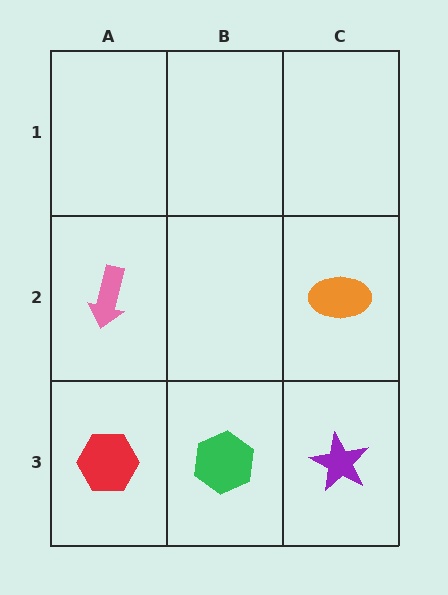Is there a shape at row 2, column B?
No, that cell is empty.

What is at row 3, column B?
A green hexagon.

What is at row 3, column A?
A red hexagon.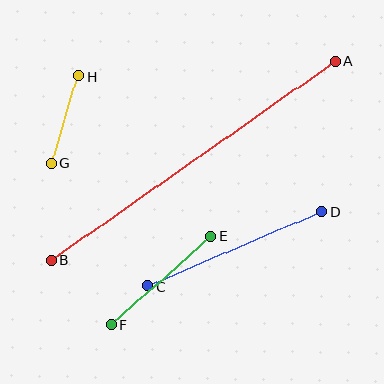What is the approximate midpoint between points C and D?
The midpoint is at approximately (234, 249) pixels.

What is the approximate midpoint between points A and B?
The midpoint is at approximately (193, 161) pixels.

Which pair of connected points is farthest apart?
Points A and B are farthest apart.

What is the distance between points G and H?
The distance is approximately 91 pixels.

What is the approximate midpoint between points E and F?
The midpoint is at approximately (161, 281) pixels.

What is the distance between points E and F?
The distance is approximately 133 pixels.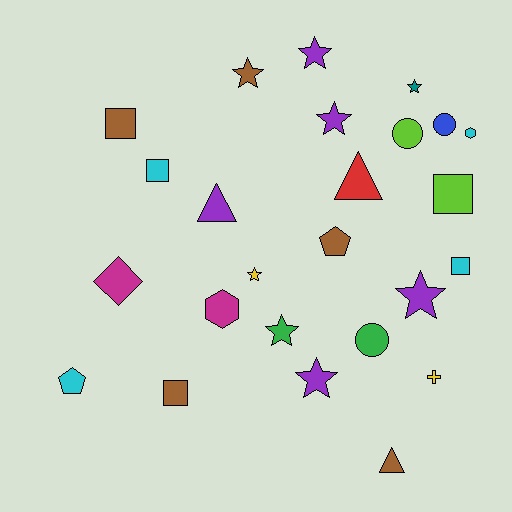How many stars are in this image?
There are 8 stars.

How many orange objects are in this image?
There are no orange objects.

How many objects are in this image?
There are 25 objects.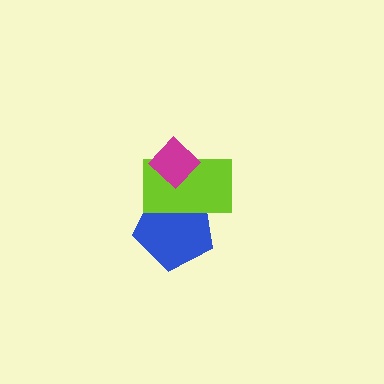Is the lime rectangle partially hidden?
Yes, it is partially covered by another shape.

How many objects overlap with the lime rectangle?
2 objects overlap with the lime rectangle.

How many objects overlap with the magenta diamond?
1 object overlaps with the magenta diamond.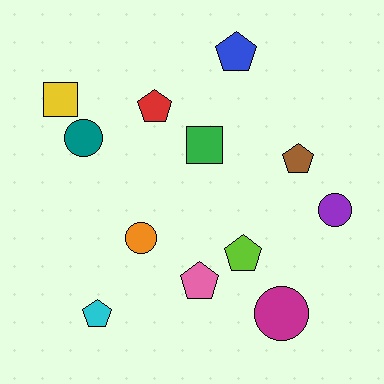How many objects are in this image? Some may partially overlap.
There are 12 objects.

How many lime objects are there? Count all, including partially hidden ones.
There is 1 lime object.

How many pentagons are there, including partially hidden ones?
There are 6 pentagons.